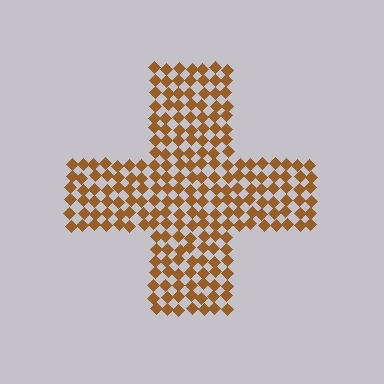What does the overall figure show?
The overall figure shows a cross.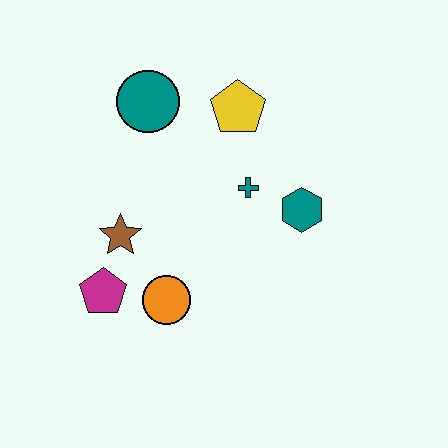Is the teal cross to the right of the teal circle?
Yes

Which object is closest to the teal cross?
The teal hexagon is closest to the teal cross.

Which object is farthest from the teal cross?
The magenta pentagon is farthest from the teal cross.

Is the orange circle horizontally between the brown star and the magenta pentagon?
No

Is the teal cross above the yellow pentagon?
No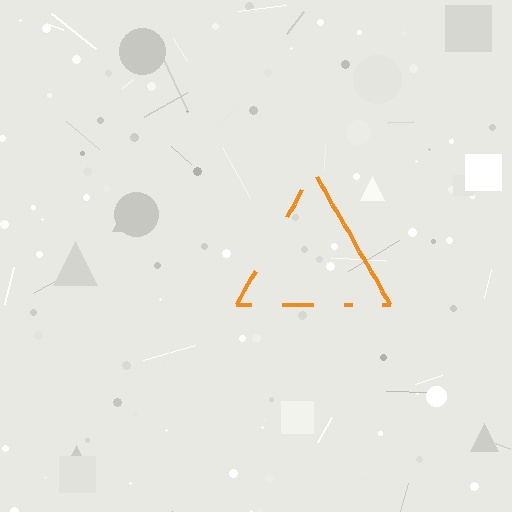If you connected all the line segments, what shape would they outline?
They would outline a triangle.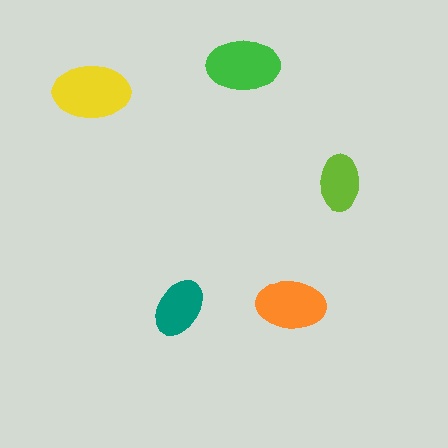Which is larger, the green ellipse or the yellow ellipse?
The yellow one.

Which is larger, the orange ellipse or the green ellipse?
The green one.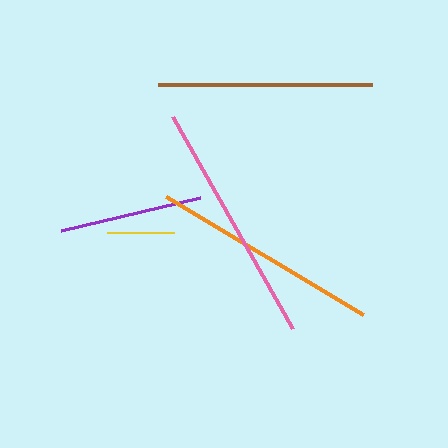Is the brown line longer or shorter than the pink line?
The pink line is longer than the brown line.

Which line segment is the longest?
The pink line is the longest at approximately 244 pixels.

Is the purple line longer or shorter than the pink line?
The pink line is longer than the purple line.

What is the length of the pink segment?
The pink segment is approximately 244 pixels long.